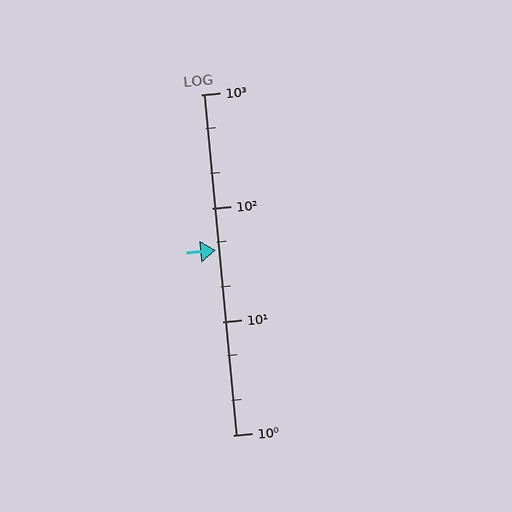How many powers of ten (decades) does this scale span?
The scale spans 3 decades, from 1 to 1000.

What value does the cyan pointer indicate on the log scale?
The pointer indicates approximately 42.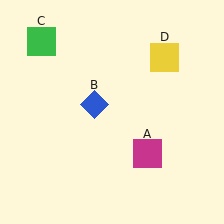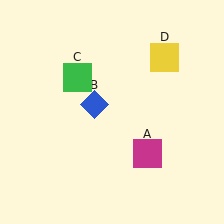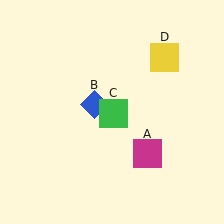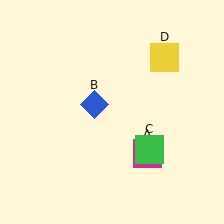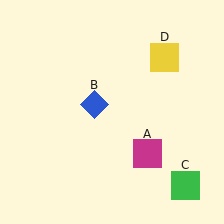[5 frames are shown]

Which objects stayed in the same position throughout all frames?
Magenta square (object A) and blue diamond (object B) and yellow square (object D) remained stationary.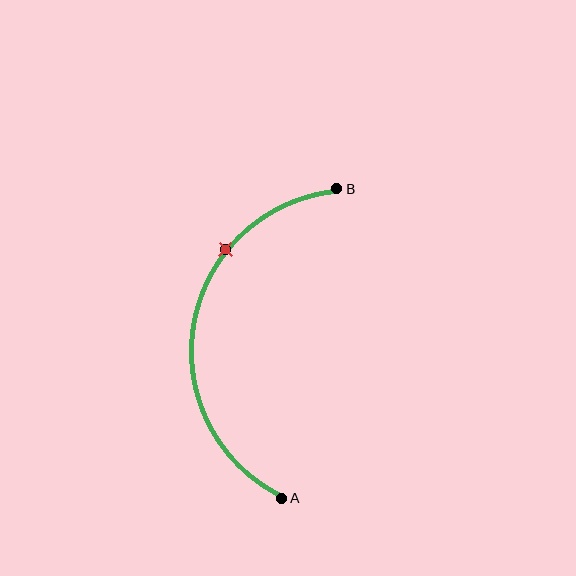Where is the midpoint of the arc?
The arc midpoint is the point on the curve farthest from the straight line joining A and B. It sits to the left of that line.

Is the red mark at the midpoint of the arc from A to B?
No. The red mark lies on the arc but is closer to endpoint B. The arc midpoint would be at the point on the curve equidistant along the arc from both A and B.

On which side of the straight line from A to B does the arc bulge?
The arc bulges to the left of the straight line connecting A and B.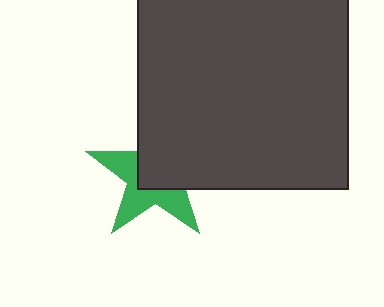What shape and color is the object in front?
The object in front is a dark gray square.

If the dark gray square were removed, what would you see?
You would see the complete green star.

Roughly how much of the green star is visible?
About half of it is visible (roughly 48%).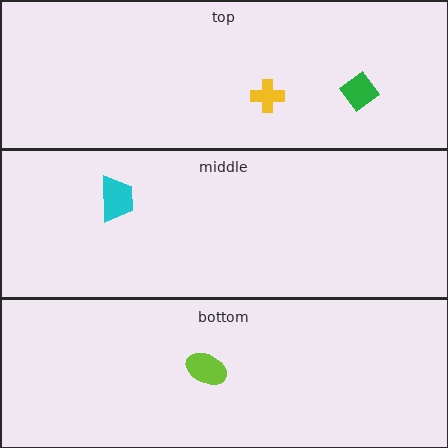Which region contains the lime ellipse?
The bottom region.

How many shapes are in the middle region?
1.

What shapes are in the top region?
The yellow cross, the green diamond.